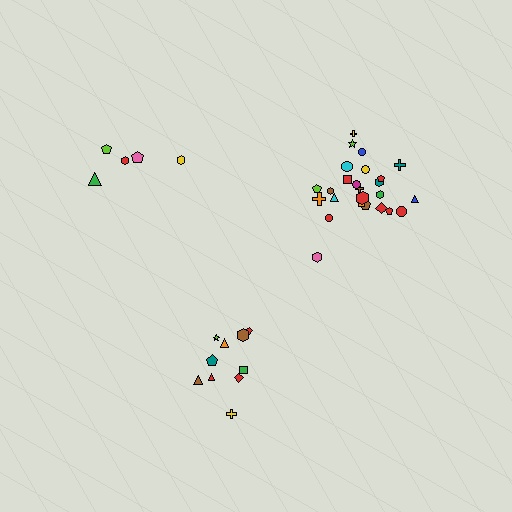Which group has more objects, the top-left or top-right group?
The top-right group.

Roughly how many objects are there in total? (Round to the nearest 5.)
Roughly 40 objects in total.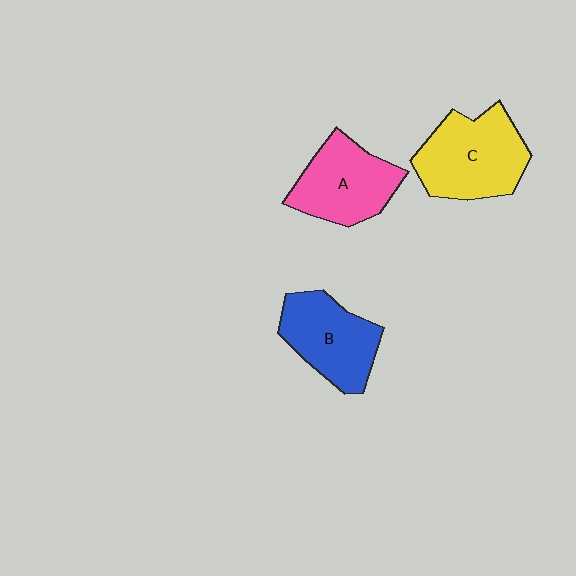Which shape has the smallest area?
Shape B (blue).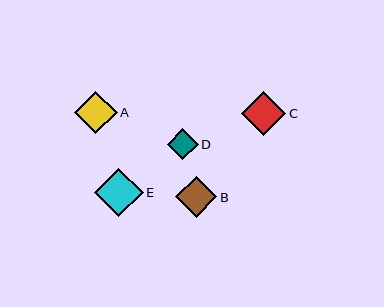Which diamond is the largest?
Diamond E is the largest with a size of approximately 49 pixels.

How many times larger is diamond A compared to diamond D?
Diamond A is approximately 1.4 times the size of diamond D.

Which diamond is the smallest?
Diamond D is the smallest with a size of approximately 30 pixels.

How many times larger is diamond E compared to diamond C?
Diamond E is approximately 1.1 times the size of diamond C.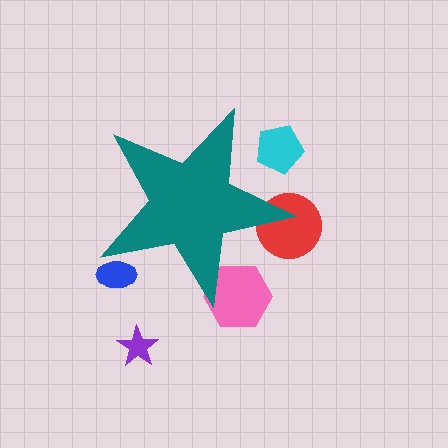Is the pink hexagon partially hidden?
Yes, the pink hexagon is partially hidden behind the teal star.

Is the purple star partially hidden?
No, the purple star is fully visible.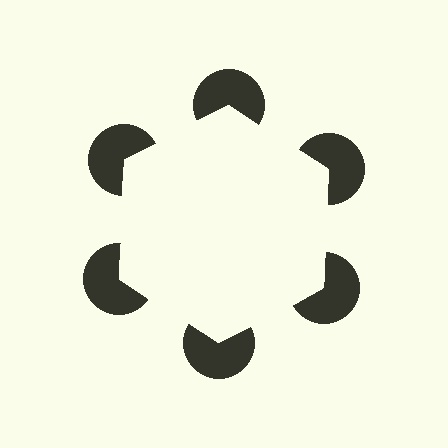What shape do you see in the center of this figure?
An illusory hexagon — its edges are inferred from the aligned wedge cuts in the pac-man discs, not physically drawn.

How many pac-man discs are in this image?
There are 6 — one at each vertex of the illusory hexagon.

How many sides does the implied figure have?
6 sides.